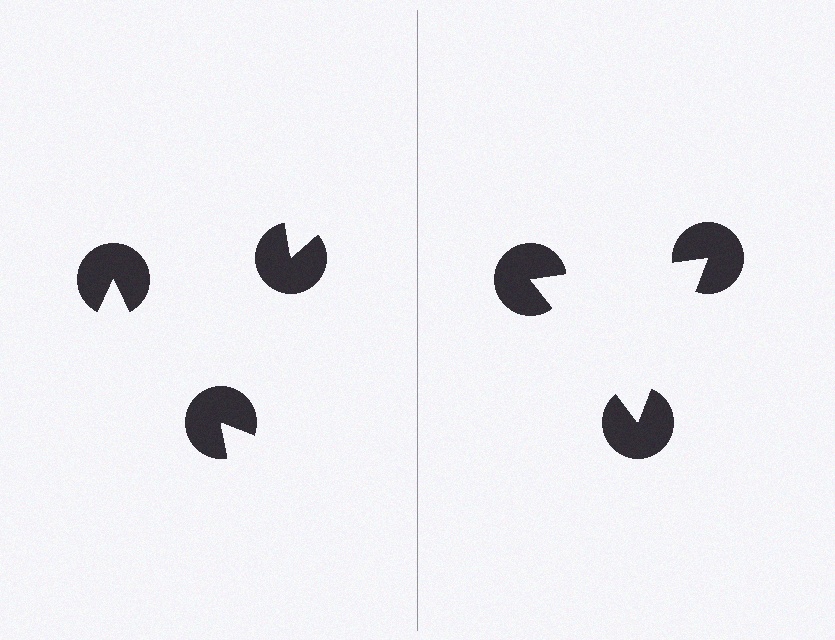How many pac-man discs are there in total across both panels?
6 — 3 on each side.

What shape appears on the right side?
An illusory triangle.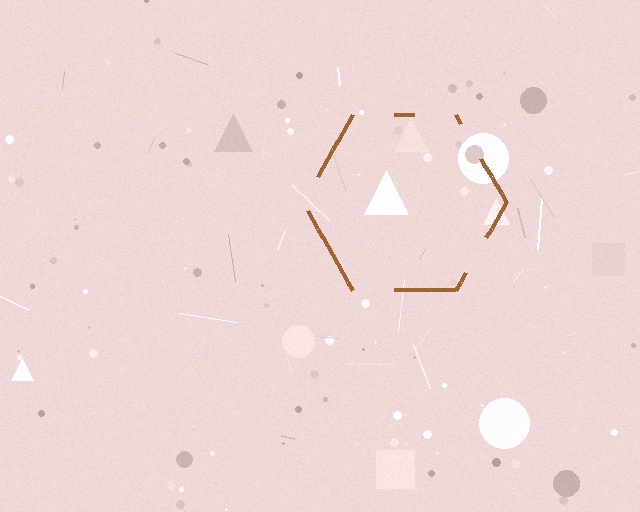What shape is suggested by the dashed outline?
The dashed outline suggests a hexagon.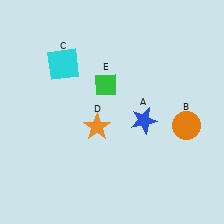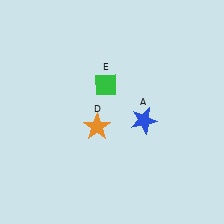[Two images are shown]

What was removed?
The cyan square (C), the orange circle (B) were removed in Image 2.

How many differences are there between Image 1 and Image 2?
There are 2 differences between the two images.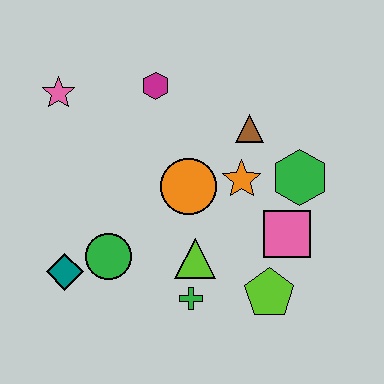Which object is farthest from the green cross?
The pink star is farthest from the green cross.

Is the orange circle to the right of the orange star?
No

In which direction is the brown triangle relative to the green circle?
The brown triangle is to the right of the green circle.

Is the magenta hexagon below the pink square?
No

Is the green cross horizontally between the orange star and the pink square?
No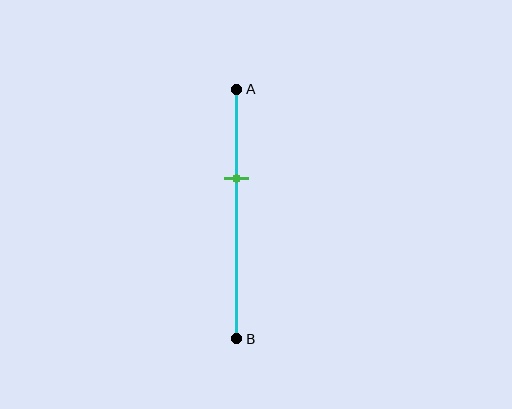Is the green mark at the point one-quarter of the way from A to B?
No, the mark is at about 35% from A, not at the 25% one-quarter point.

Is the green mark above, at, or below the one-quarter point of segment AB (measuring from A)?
The green mark is below the one-quarter point of segment AB.